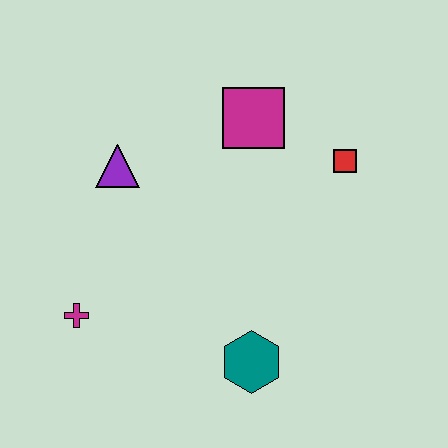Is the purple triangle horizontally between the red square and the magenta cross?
Yes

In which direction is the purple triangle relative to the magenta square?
The purple triangle is to the left of the magenta square.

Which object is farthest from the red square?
The magenta cross is farthest from the red square.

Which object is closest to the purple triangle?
The magenta square is closest to the purple triangle.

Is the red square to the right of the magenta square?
Yes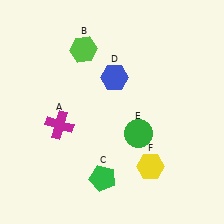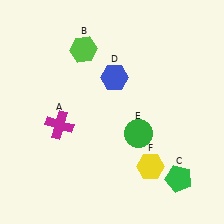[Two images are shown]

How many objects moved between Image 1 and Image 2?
1 object moved between the two images.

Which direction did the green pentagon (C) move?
The green pentagon (C) moved right.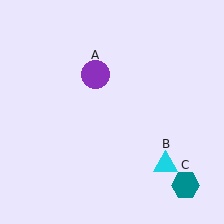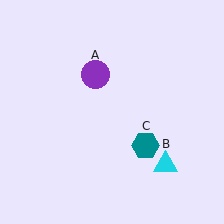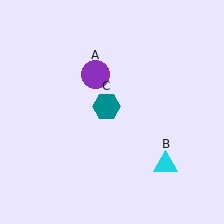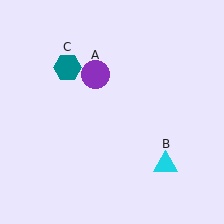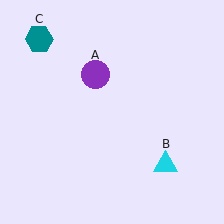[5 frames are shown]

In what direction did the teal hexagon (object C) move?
The teal hexagon (object C) moved up and to the left.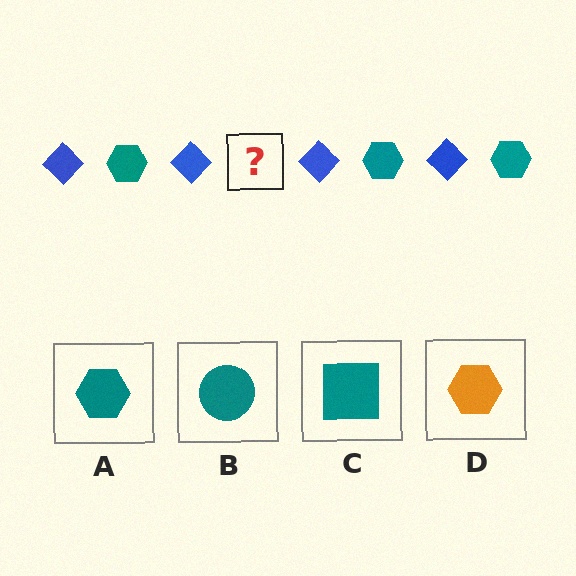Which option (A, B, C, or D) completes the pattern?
A.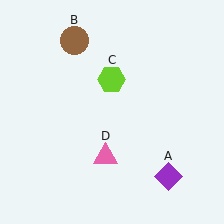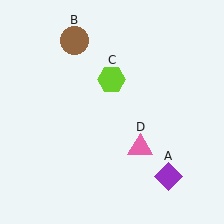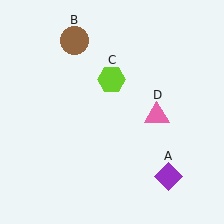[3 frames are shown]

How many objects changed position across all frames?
1 object changed position: pink triangle (object D).